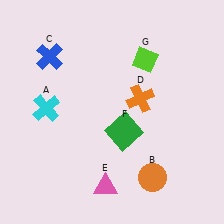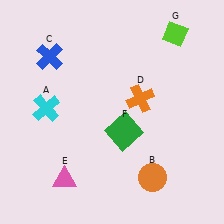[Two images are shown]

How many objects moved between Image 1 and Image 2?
2 objects moved between the two images.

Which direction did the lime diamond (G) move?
The lime diamond (G) moved right.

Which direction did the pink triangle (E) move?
The pink triangle (E) moved left.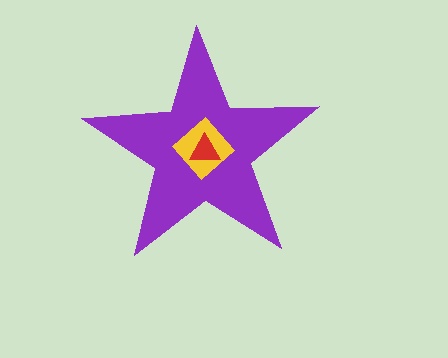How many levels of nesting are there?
3.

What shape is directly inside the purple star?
The yellow diamond.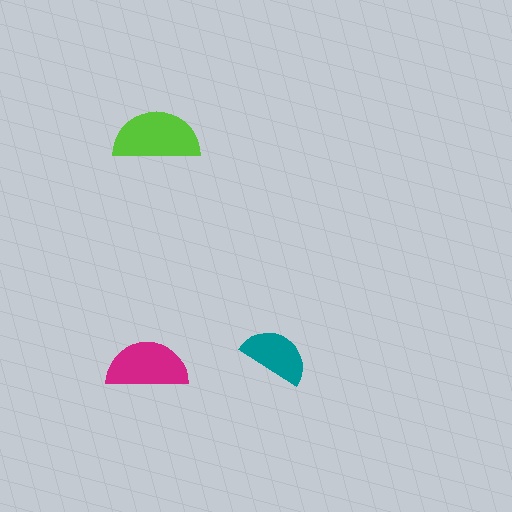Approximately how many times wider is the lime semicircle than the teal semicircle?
About 1.5 times wider.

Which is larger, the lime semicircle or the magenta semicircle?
The lime one.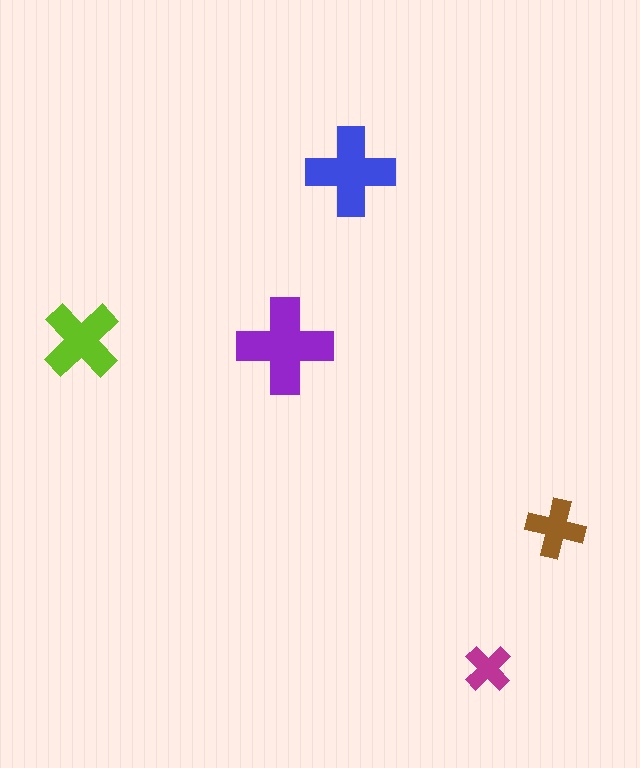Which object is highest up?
The blue cross is topmost.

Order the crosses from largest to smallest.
the purple one, the blue one, the lime one, the brown one, the magenta one.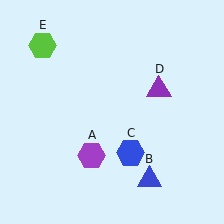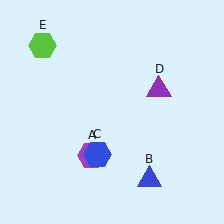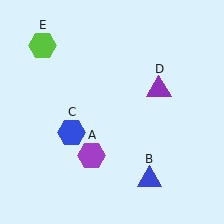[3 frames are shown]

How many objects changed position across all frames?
1 object changed position: blue hexagon (object C).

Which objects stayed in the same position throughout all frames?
Purple hexagon (object A) and blue triangle (object B) and purple triangle (object D) and lime hexagon (object E) remained stationary.